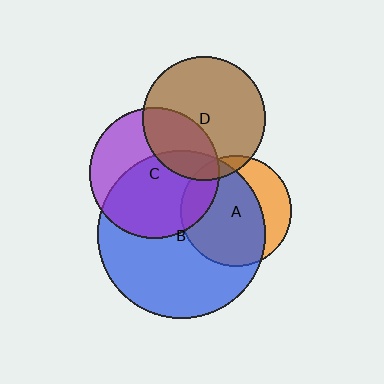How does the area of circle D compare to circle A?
Approximately 1.3 times.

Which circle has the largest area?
Circle B (blue).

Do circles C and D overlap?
Yes.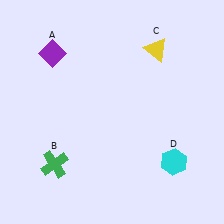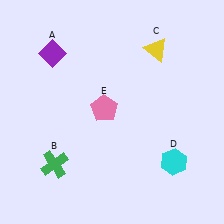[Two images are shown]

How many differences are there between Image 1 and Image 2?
There is 1 difference between the two images.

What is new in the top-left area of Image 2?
A pink pentagon (E) was added in the top-left area of Image 2.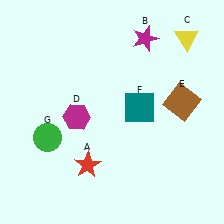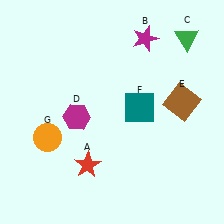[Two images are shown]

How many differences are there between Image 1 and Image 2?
There are 2 differences between the two images.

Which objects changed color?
C changed from yellow to green. G changed from green to orange.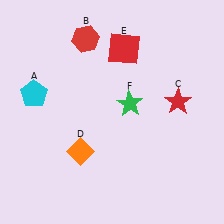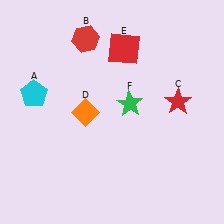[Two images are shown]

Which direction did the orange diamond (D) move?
The orange diamond (D) moved up.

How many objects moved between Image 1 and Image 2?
1 object moved between the two images.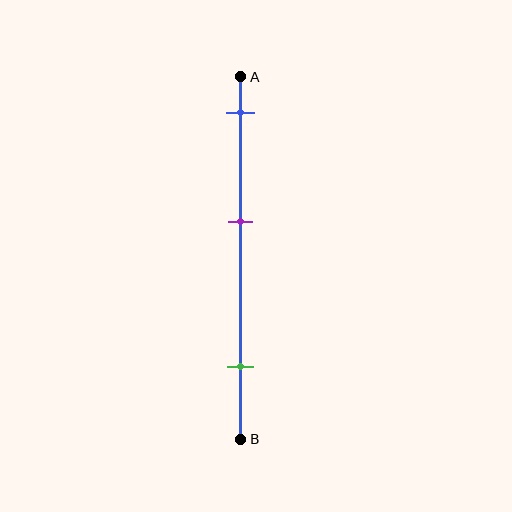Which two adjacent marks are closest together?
The blue and purple marks are the closest adjacent pair.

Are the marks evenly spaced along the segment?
Yes, the marks are approximately evenly spaced.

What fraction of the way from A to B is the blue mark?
The blue mark is approximately 10% (0.1) of the way from A to B.